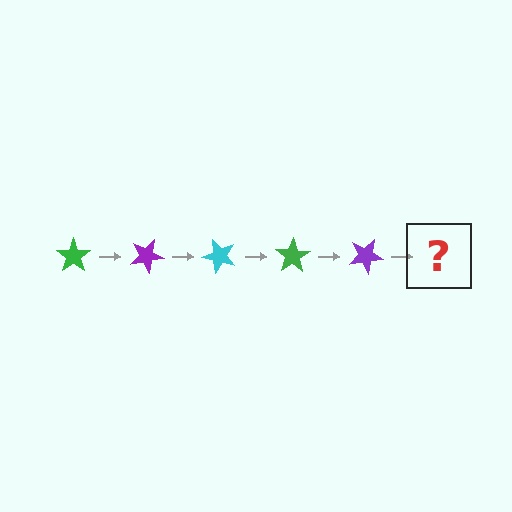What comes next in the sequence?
The next element should be a cyan star, rotated 125 degrees from the start.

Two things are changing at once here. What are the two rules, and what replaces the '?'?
The two rules are that it rotates 25 degrees each step and the color cycles through green, purple, and cyan. The '?' should be a cyan star, rotated 125 degrees from the start.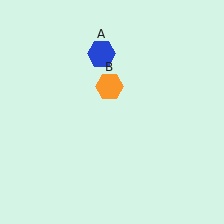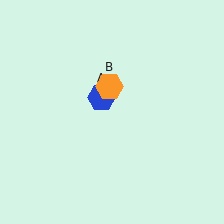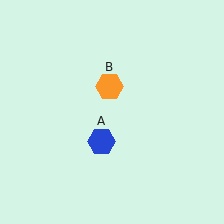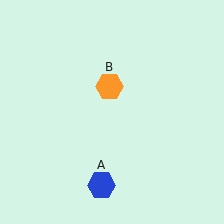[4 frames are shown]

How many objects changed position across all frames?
1 object changed position: blue hexagon (object A).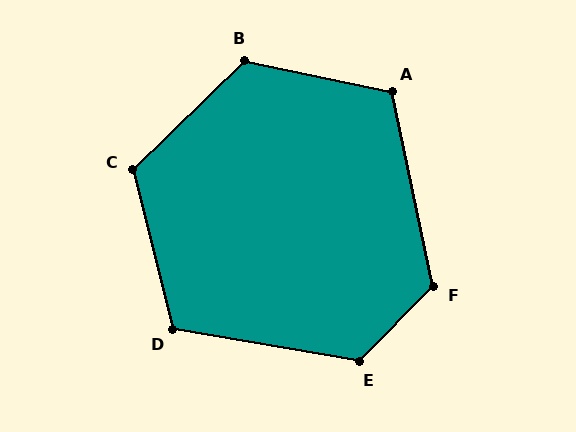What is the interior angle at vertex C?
Approximately 120 degrees (obtuse).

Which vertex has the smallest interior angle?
D, at approximately 114 degrees.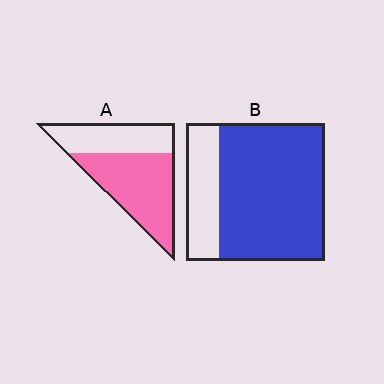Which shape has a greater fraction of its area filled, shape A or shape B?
Shape B.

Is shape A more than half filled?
Yes.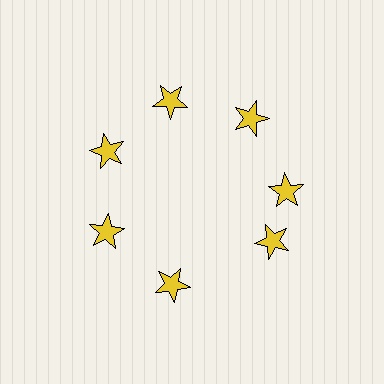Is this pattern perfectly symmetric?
No. The 7 yellow stars are arranged in a ring, but one element near the 5 o'clock position is rotated out of alignment along the ring, breaking the 7-fold rotational symmetry.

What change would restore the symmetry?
The symmetry would be restored by rotating it back into even spacing with its neighbors so that all 7 stars sit at equal angles and equal distance from the center.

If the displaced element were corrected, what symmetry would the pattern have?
It would have 7-fold rotational symmetry — the pattern would map onto itself every 51 degrees.